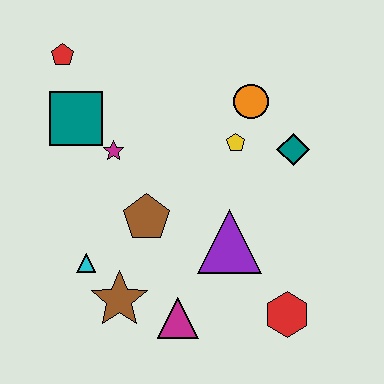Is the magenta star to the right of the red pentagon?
Yes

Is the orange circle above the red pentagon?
No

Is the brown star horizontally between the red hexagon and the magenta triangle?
No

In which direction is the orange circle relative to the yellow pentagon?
The orange circle is above the yellow pentagon.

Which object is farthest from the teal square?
The red hexagon is farthest from the teal square.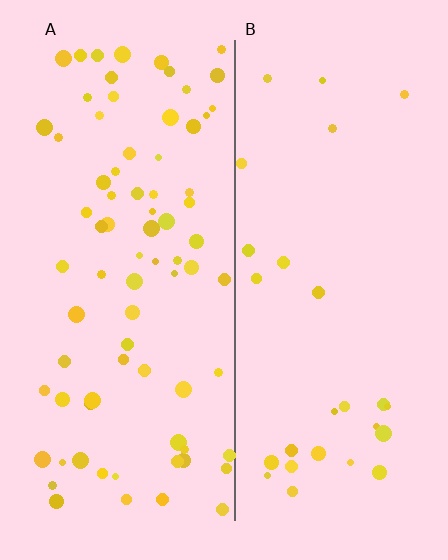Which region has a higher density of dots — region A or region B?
A (the left).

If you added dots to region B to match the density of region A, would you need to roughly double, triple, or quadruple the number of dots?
Approximately triple.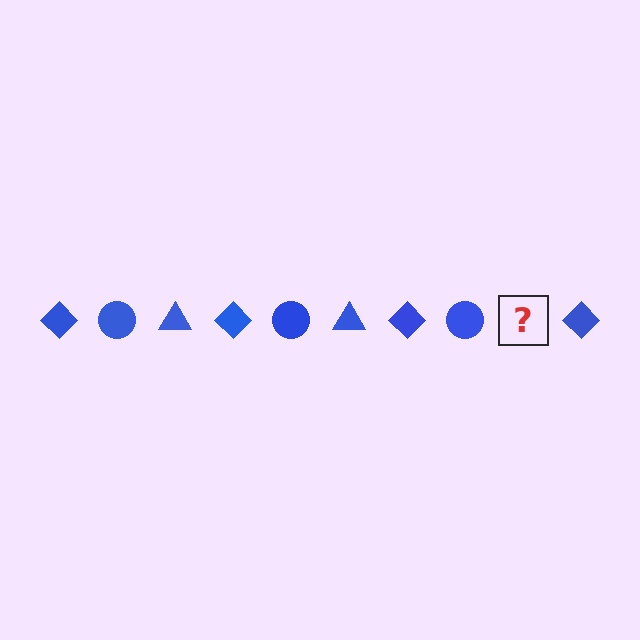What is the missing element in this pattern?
The missing element is a blue triangle.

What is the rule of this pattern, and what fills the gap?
The rule is that the pattern cycles through diamond, circle, triangle shapes in blue. The gap should be filled with a blue triangle.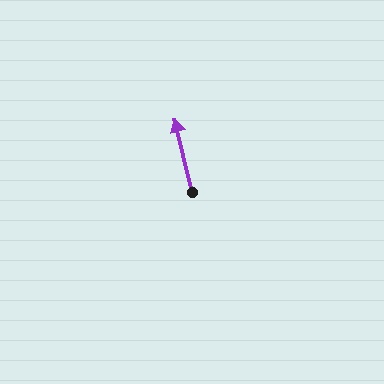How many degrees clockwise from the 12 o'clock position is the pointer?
Approximately 347 degrees.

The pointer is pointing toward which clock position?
Roughly 12 o'clock.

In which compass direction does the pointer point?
North.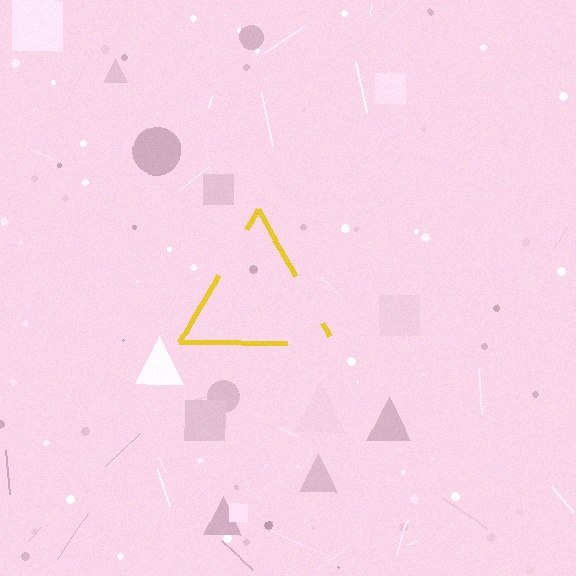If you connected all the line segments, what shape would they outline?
They would outline a triangle.